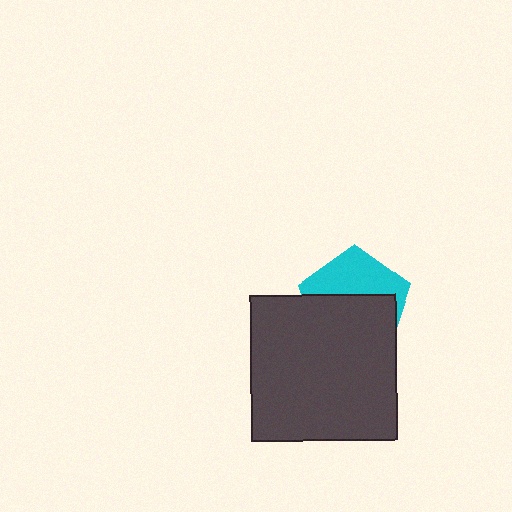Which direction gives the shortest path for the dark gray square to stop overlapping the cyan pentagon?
Moving down gives the shortest separation.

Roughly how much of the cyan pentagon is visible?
A small part of it is visible (roughly 43%).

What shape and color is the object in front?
The object in front is a dark gray square.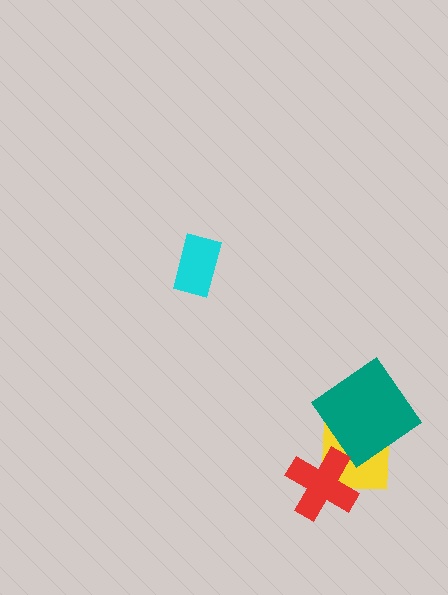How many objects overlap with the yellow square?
2 objects overlap with the yellow square.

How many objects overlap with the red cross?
1 object overlaps with the red cross.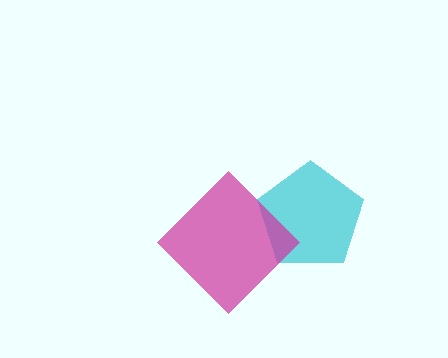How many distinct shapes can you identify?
There are 2 distinct shapes: a cyan pentagon, a magenta diamond.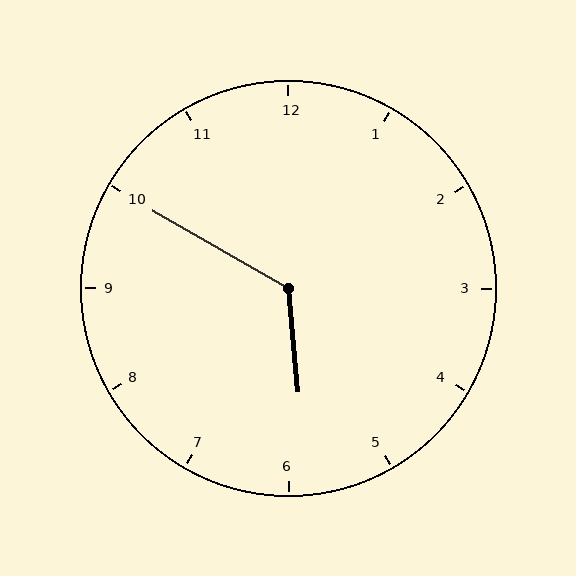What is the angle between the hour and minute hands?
Approximately 125 degrees.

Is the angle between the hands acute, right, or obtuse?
It is obtuse.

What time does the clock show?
5:50.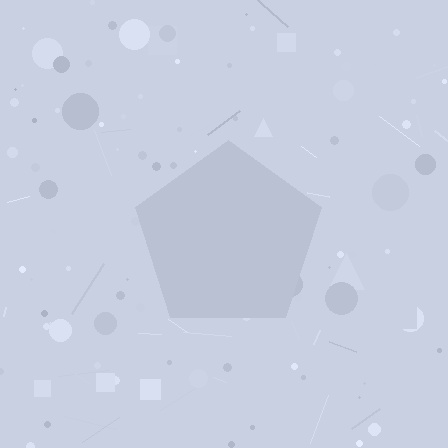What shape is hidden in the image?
A pentagon is hidden in the image.